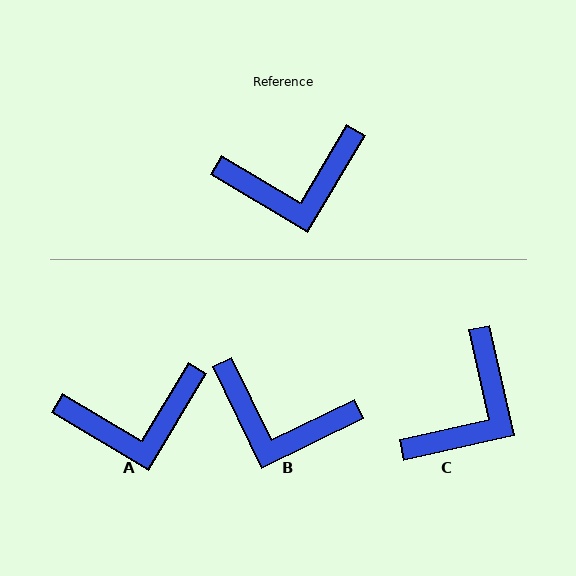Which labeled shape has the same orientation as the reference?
A.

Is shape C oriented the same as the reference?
No, it is off by about 43 degrees.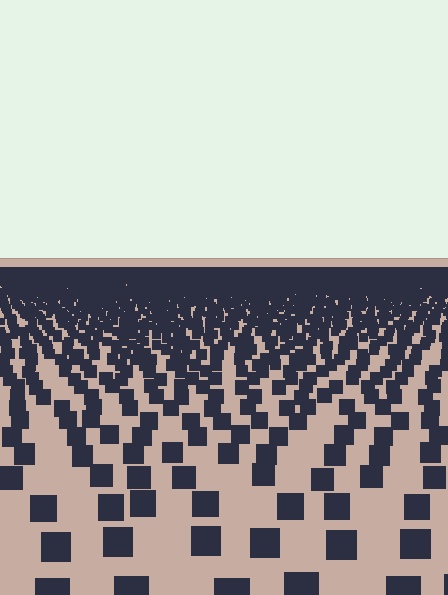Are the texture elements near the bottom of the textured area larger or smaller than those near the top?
Larger. Near the bottom, elements are closer to the viewer and appear at a bigger on-screen size.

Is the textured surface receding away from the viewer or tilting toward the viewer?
The surface is receding away from the viewer. Texture elements get smaller and denser toward the top.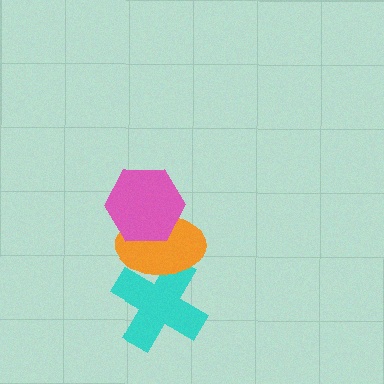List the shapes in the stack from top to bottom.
From top to bottom: the pink hexagon, the orange ellipse, the cyan cross.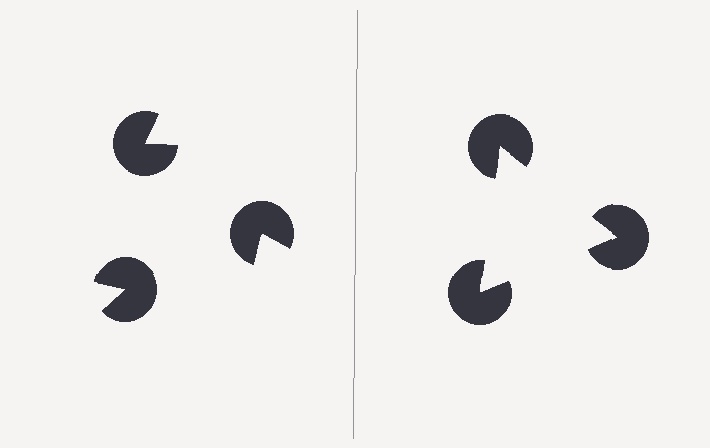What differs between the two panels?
The pac-man discs are positioned identically on both sides; only the wedge orientations differ. On the right they align to a triangle; on the left they are misaligned.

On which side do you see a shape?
An illusory triangle appears on the right side. On the left side the wedge cuts are rotated, so no coherent shape forms.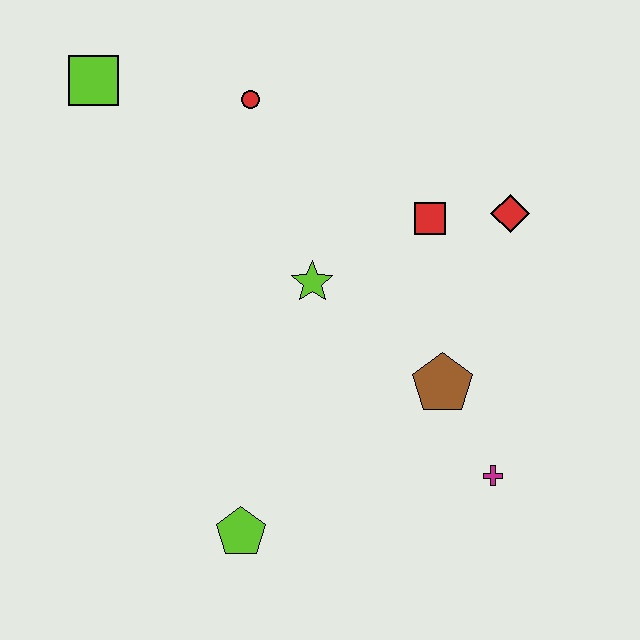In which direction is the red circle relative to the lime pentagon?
The red circle is above the lime pentagon.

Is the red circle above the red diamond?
Yes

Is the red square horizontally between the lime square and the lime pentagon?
No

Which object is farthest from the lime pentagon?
The lime square is farthest from the lime pentagon.